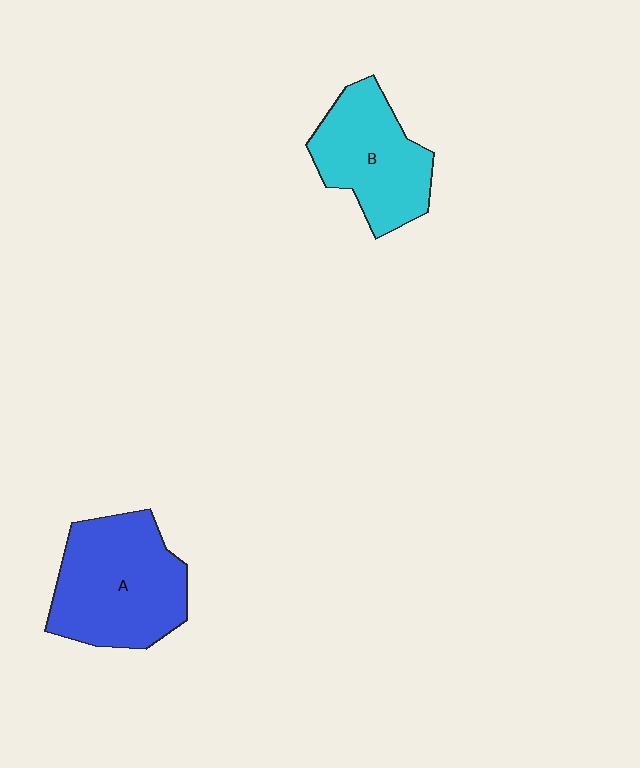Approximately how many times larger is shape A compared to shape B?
Approximately 1.3 times.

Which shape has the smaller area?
Shape B (cyan).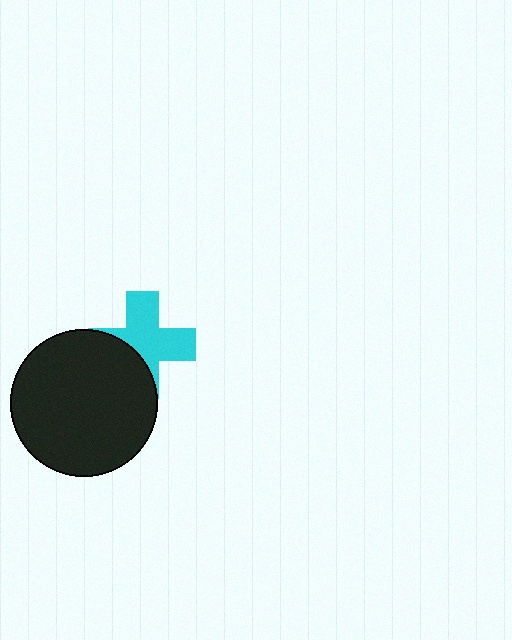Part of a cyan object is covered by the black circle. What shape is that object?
It is a cross.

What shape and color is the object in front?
The object in front is a black circle.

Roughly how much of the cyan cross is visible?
About half of it is visible (roughly 62%).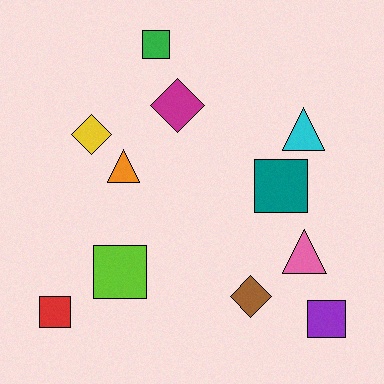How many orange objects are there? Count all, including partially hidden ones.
There is 1 orange object.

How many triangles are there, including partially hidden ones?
There are 3 triangles.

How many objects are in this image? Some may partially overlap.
There are 11 objects.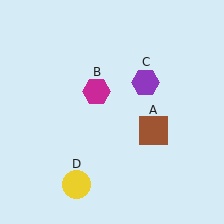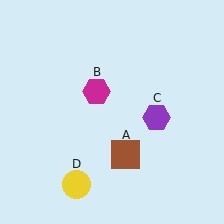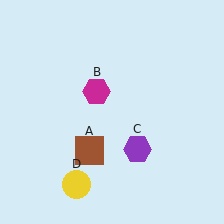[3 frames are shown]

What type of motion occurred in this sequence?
The brown square (object A), purple hexagon (object C) rotated clockwise around the center of the scene.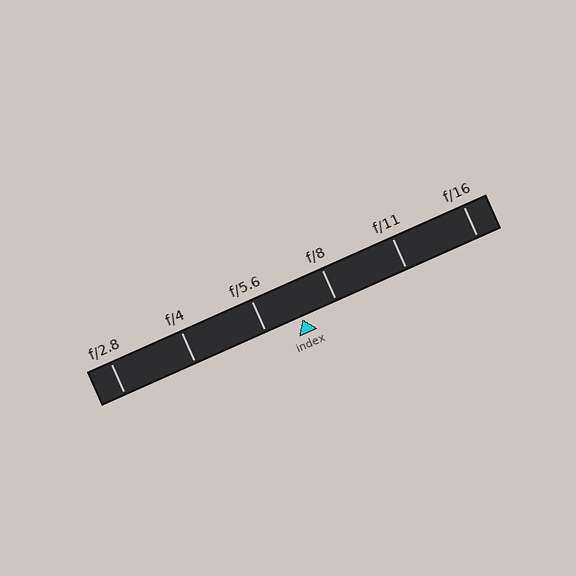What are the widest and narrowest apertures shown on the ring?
The widest aperture shown is f/2.8 and the narrowest is f/16.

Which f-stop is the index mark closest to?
The index mark is closest to f/8.